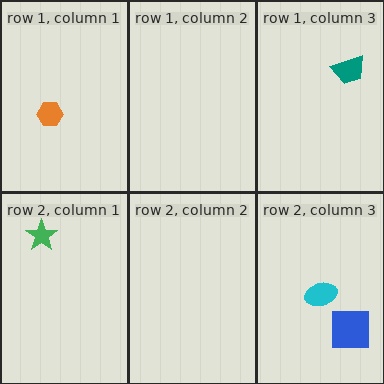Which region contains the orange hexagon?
The row 1, column 1 region.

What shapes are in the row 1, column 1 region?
The orange hexagon.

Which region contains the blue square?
The row 2, column 3 region.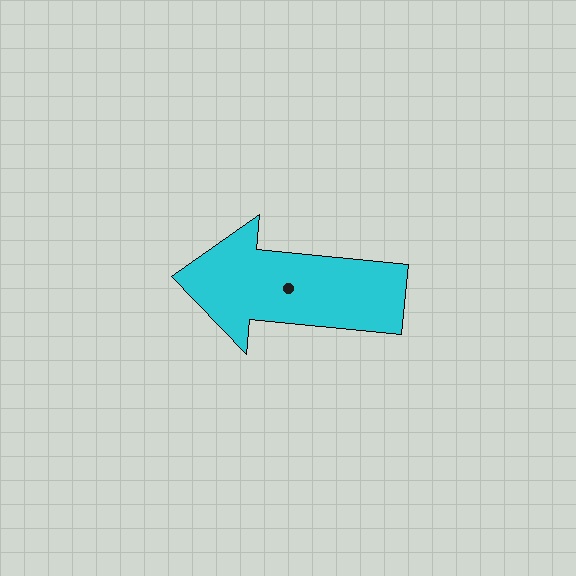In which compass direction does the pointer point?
West.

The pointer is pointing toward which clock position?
Roughly 9 o'clock.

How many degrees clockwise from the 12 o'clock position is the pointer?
Approximately 276 degrees.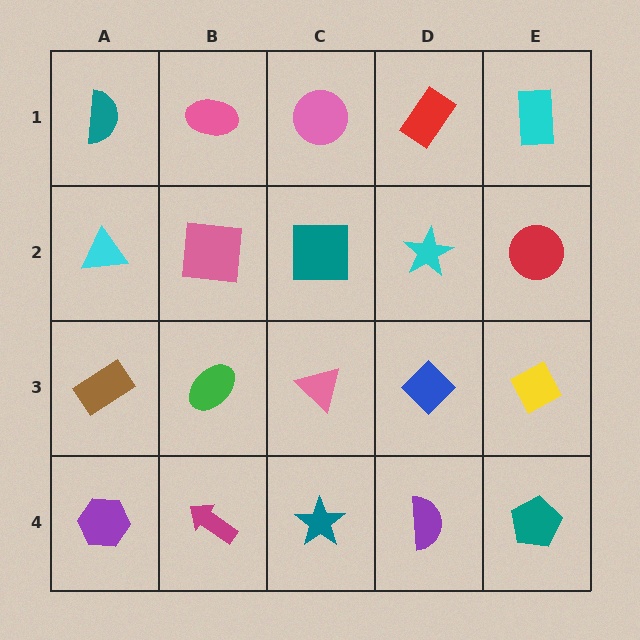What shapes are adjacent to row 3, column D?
A cyan star (row 2, column D), a purple semicircle (row 4, column D), a pink triangle (row 3, column C), a yellow diamond (row 3, column E).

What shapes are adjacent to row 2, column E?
A cyan rectangle (row 1, column E), a yellow diamond (row 3, column E), a cyan star (row 2, column D).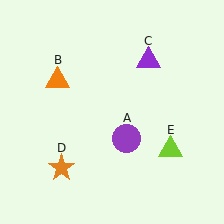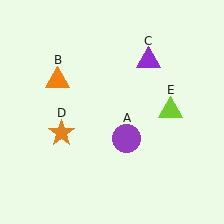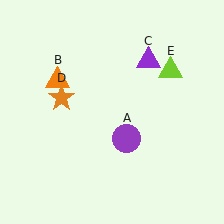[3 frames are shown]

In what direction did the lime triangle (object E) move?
The lime triangle (object E) moved up.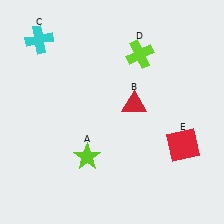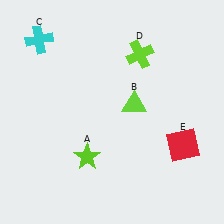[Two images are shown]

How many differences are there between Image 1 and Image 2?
There is 1 difference between the two images.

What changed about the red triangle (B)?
In Image 1, B is red. In Image 2, it changed to lime.